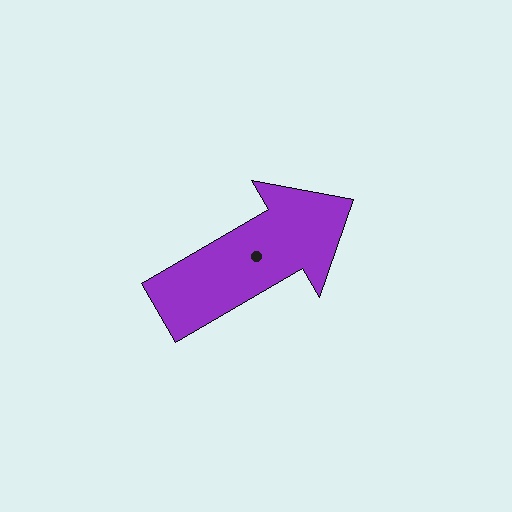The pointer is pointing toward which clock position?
Roughly 2 o'clock.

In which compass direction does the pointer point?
Northeast.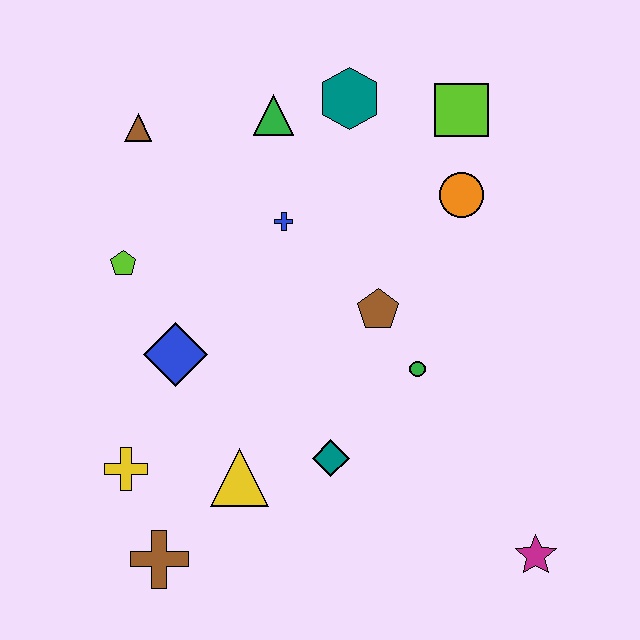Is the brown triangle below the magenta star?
No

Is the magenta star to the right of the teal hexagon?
Yes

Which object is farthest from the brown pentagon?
The brown cross is farthest from the brown pentagon.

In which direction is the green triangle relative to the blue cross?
The green triangle is above the blue cross.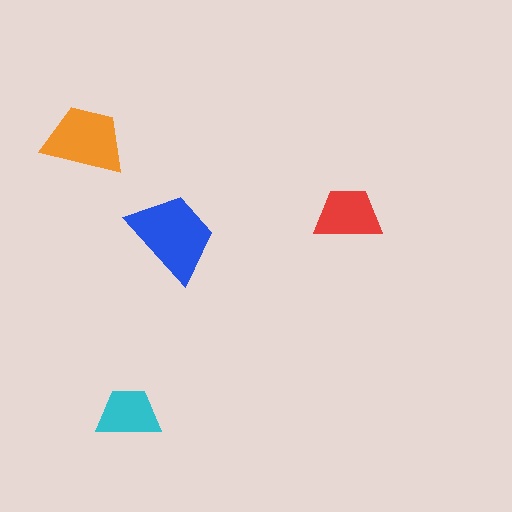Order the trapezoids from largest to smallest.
the blue one, the orange one, the red one, the cyan one.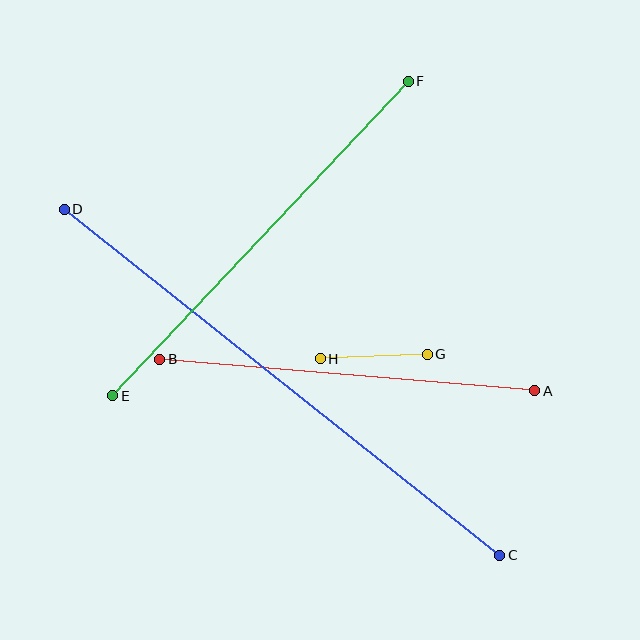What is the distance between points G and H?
The distance is approximately 107 pixels.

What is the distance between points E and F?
The distance is approximately 431 pixels.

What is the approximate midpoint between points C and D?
The midpoint is at approximately (282, 382) pixels.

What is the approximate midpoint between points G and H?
The midpoint is at approximately (374, 357) pixels.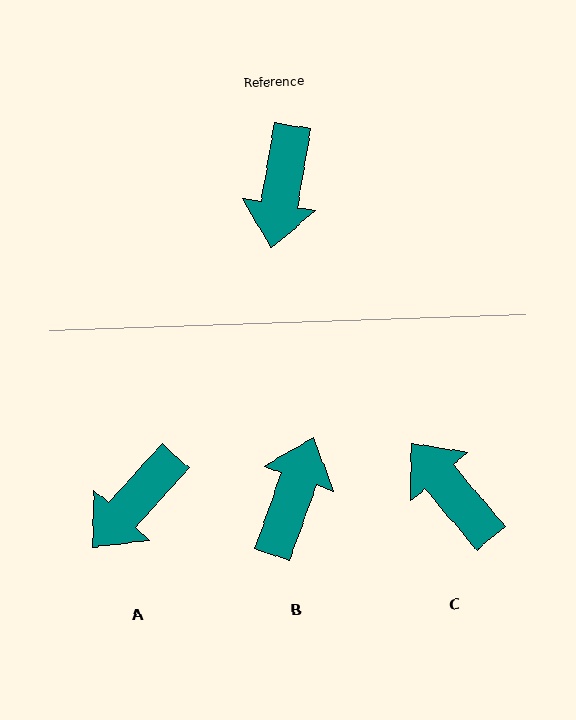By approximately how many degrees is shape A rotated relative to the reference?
Approximately 33 degrees clockwise.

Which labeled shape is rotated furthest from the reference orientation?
B, about 170 degrees away.